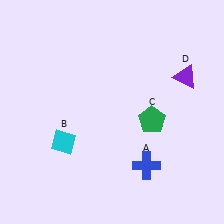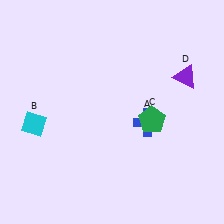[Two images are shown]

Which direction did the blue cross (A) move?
The blue cross (A) moved up.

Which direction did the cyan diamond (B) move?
The cyan diamond (B) moved left.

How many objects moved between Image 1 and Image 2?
2 objects moved between the two images.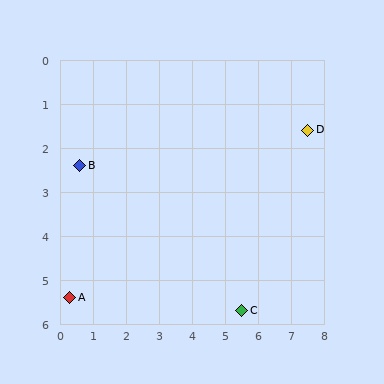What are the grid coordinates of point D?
Point D is at approximately (7.5, 1.6).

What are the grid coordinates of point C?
Point C is at approximately (5.5, 5.7).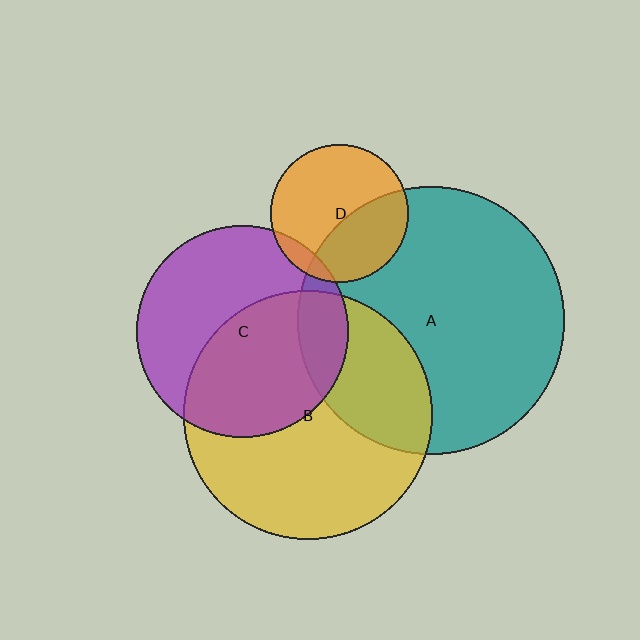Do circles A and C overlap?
Yes.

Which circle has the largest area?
Circle A (teal).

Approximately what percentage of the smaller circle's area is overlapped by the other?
Approximately 15%.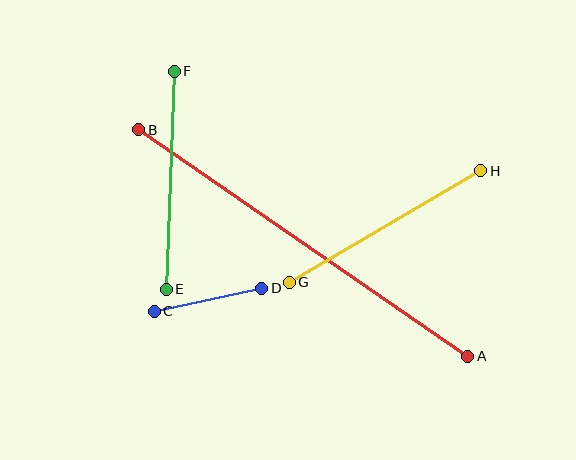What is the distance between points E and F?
The distance is approximately 218 pixels.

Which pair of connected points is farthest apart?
Points A and B are farthest apart.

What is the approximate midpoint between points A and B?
The midpoint is at approximately (303, 243) pixels.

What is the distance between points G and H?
The distance is approximately 222 pixels.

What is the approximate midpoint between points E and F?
The midpoint is at approximately (170, 180) pixels.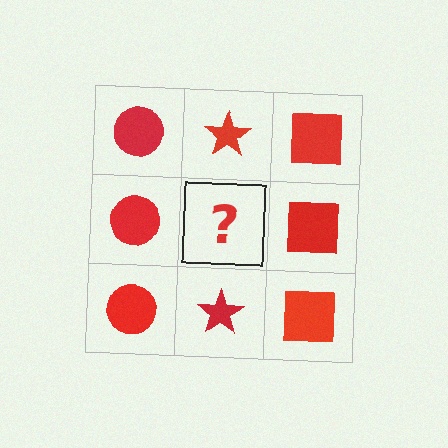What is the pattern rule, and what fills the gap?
The rule is that each column has a consistent shape. The gap should be filled with a red star.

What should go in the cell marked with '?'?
The missing cell should contain a red star.